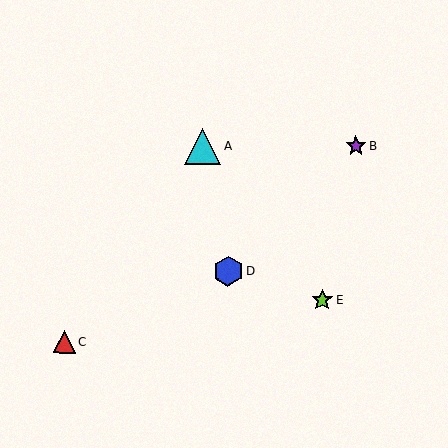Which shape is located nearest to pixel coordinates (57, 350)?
The red triangle (labeled C) at (64, 341) is nearest to that location.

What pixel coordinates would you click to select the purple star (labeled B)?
Click at (356, 146) to select the purple star B.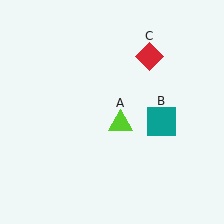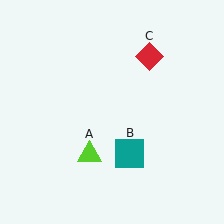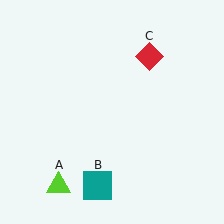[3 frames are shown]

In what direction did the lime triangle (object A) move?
The lime triangle (object A) moved down and to the left.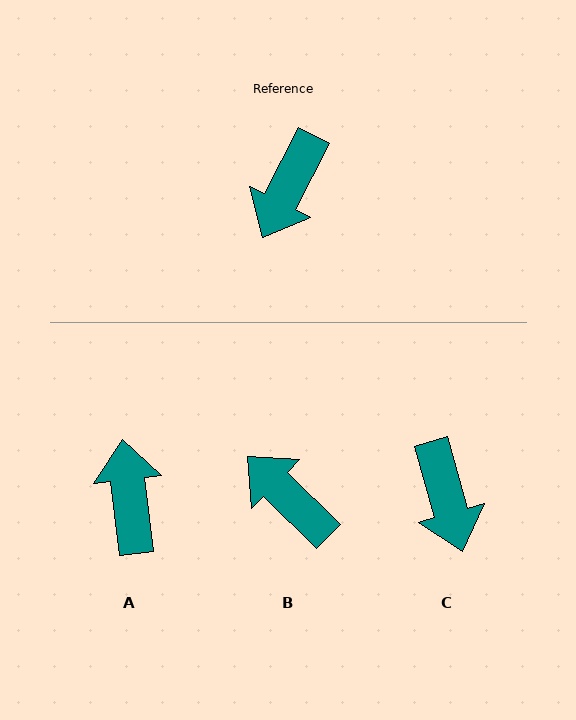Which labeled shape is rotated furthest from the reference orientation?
A, about 146 degrees away.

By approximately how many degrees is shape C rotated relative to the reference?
Approximately 43 degrees counter-clockwise.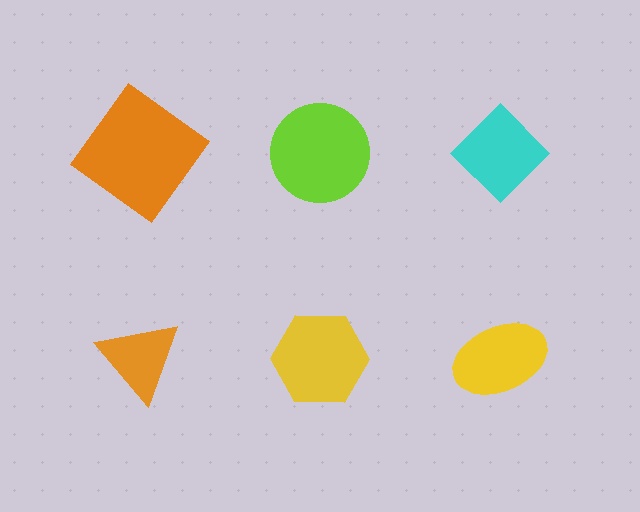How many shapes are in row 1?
3 shapes.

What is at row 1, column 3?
A cyan diamond.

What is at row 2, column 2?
A yellow hexagon.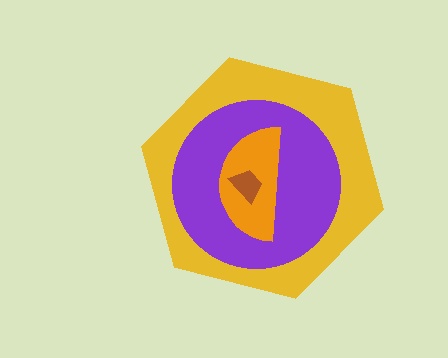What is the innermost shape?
The brown trapezoid.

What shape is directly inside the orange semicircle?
The brown trapezoid.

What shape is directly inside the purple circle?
The orange semicircle.